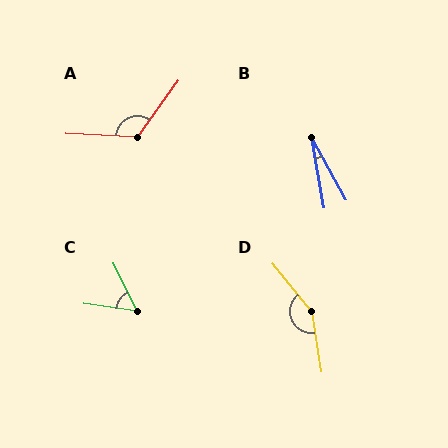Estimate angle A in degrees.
Approximately 123 degrees.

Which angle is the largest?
D, at approximately 150 degrees.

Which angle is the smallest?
B, at approximately 19 degrees.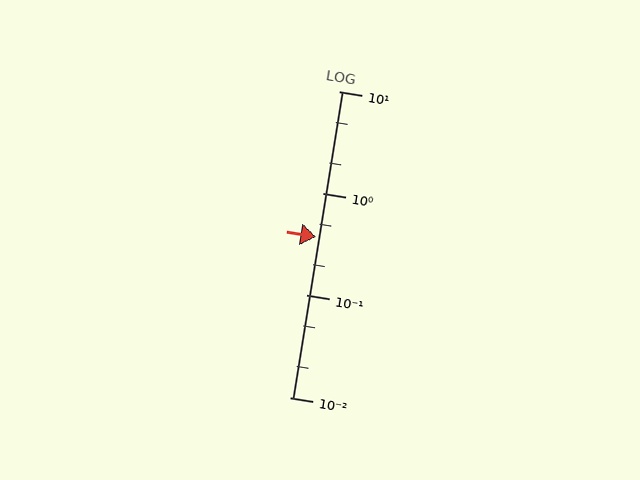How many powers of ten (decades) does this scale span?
The scale spans 3 decades, from 0.01 to 10.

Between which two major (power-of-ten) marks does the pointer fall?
The pointer is between 0.1 and 1.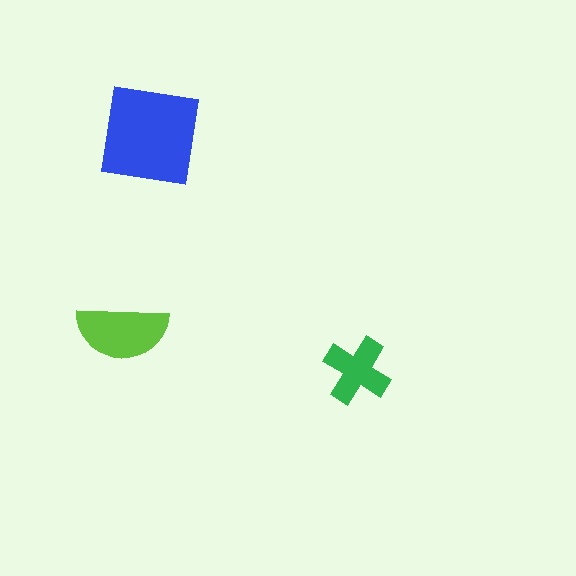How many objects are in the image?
There are 3 objects in the image.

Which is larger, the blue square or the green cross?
The blue square.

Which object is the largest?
The blue square.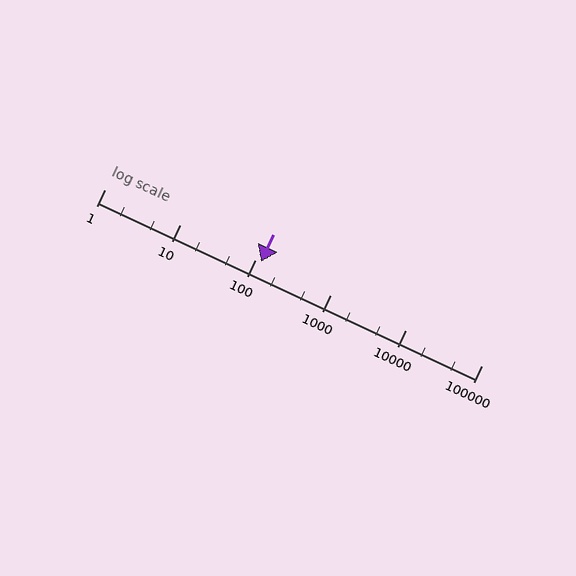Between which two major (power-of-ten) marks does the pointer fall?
The pointer is between 100 and 1000.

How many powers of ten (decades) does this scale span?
The scale spans 5 decades, from 1 to 100000.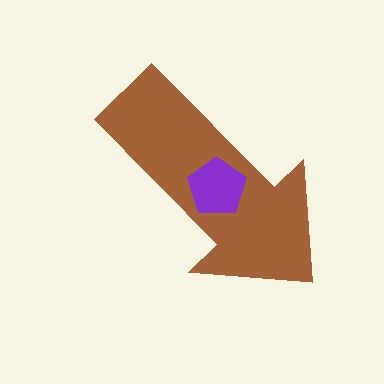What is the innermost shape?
The purple pentagon.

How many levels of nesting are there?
2.